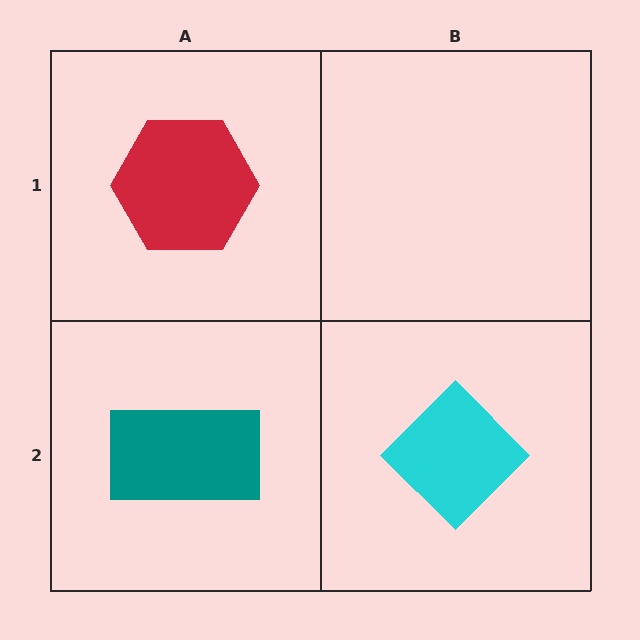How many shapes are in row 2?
2 shapes.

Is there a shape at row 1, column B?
No, that cell is empty.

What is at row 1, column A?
A red hexagon.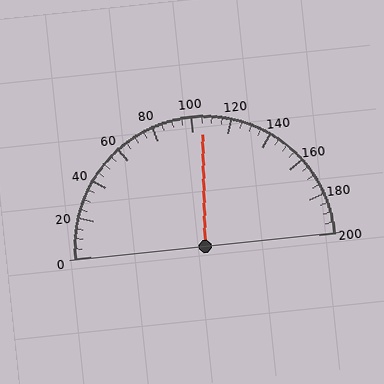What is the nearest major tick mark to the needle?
The nearest major tick mark is 100.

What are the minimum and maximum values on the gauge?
The gauge ranges from 0 to 200.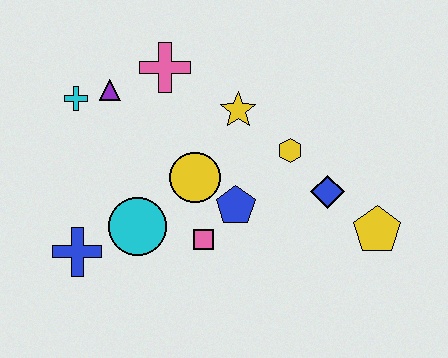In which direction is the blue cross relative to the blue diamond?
The blue cross is to the left of the blue diamond.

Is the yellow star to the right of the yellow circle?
Yes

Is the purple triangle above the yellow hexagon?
Yes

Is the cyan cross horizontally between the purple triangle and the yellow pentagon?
No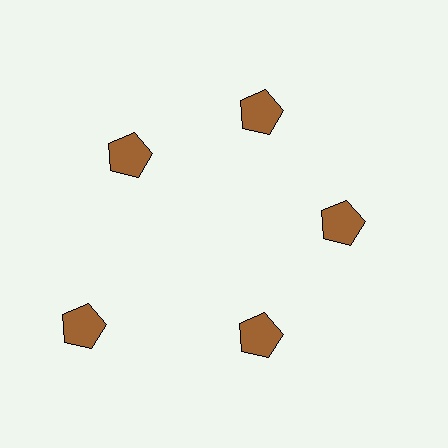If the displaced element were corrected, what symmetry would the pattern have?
It would have 5-fold rotational symmetry — the pattern would map onto itself every 72 degrees.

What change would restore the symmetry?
The symmetry would be restored by moving it inward, back onto the ring so that all 5 pentagons sit at equal angles and equal distance from the center.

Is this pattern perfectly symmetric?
No. The 5 brown pentagons are arranged in a ring, but one element near the 8 o'clock position is pushed outward from the center, breaking the 5-fold rotational symmetry.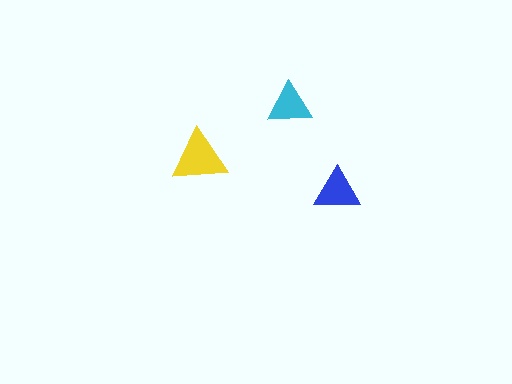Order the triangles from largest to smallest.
the yellow one, the blue one, the cyan one.